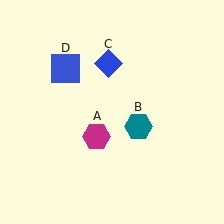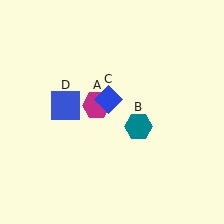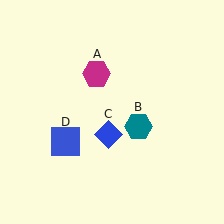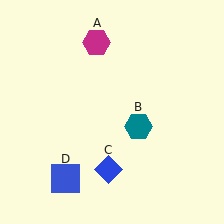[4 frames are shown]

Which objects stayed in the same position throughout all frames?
Teal hexagon (object B) remained stationary.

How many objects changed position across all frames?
3 objects changed position: magenta hexagon (object A), blue diamond (object C), blue square (object D).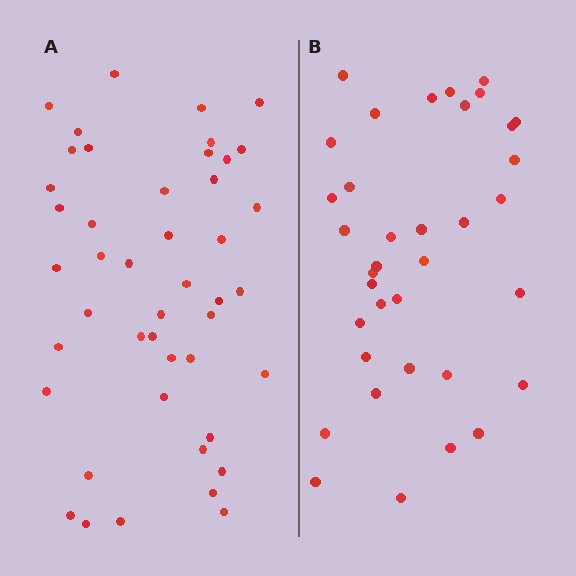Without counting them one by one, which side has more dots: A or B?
Region A (the left region) has more dots.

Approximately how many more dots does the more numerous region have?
Region A has roughly 8 or so more dots than region B.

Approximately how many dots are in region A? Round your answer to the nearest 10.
About 40 dots. (The exact count is 45, which rounds to 40.)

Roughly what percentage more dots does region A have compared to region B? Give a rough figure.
About 25% more.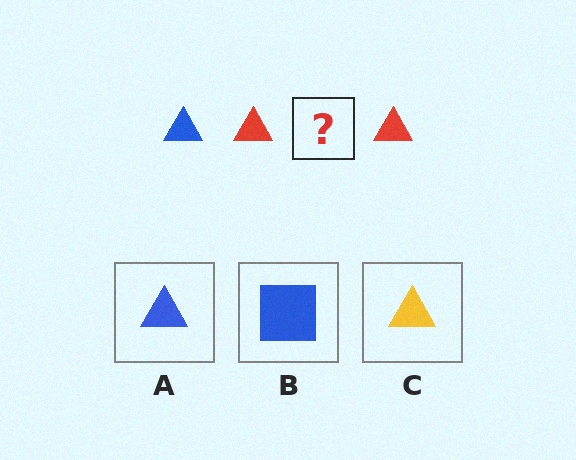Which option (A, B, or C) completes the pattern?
A.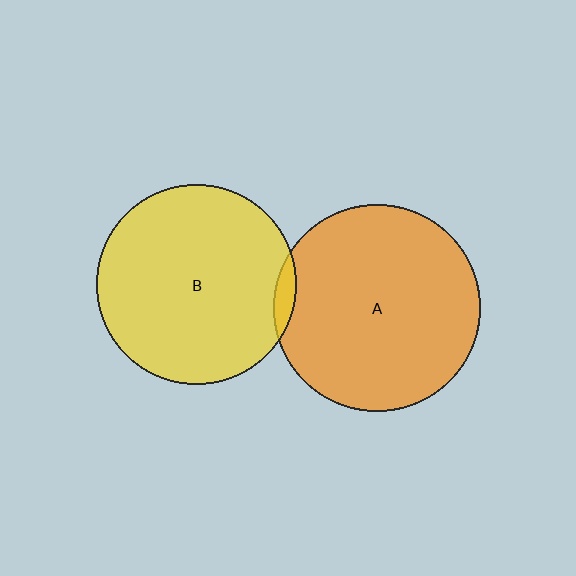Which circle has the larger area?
Circle A (orange).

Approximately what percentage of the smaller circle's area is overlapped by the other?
Approximately 5%.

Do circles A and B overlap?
Yes.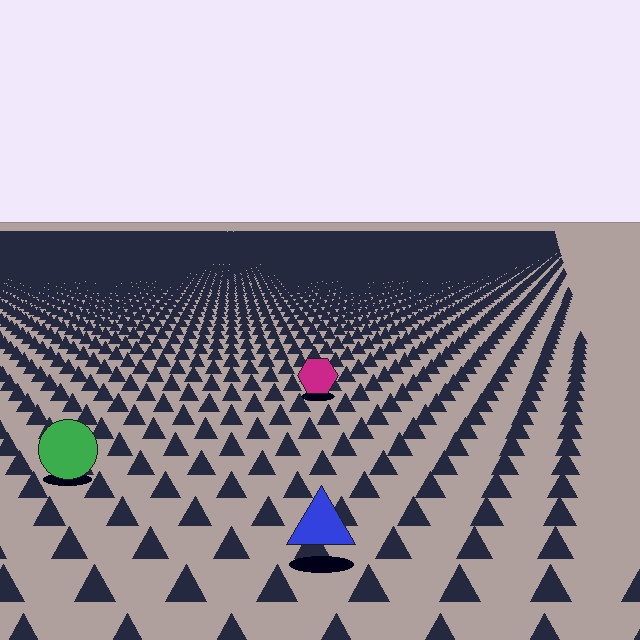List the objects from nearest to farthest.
From nearest to farthest: the blue triangle, the green circle, the magenta hexagon.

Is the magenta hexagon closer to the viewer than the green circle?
No. The green circle is closer — you can tell from the texture gradient: the ground texture is coarser near it.